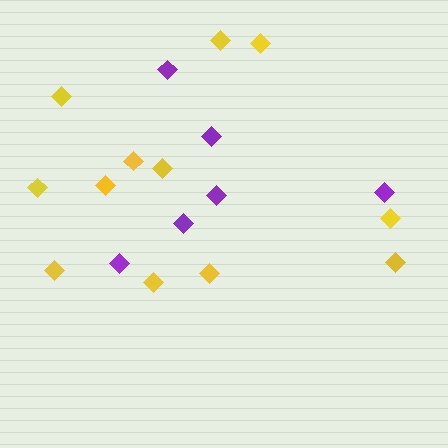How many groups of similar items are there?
There are 2 groups: one group of purple diamonds (6) and one group of yellow diamonds (12).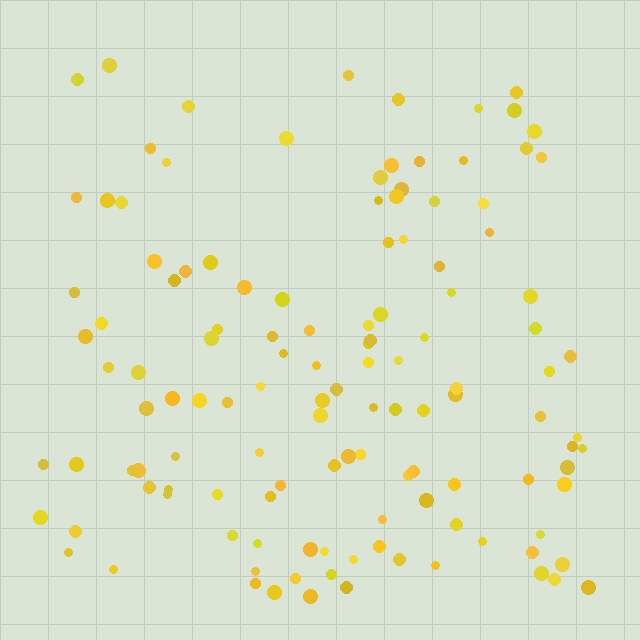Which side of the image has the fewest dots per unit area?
The top.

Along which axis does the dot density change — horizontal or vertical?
Vertical.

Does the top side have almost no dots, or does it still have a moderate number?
Still a moderate number, just noticeably fewer than the bottom.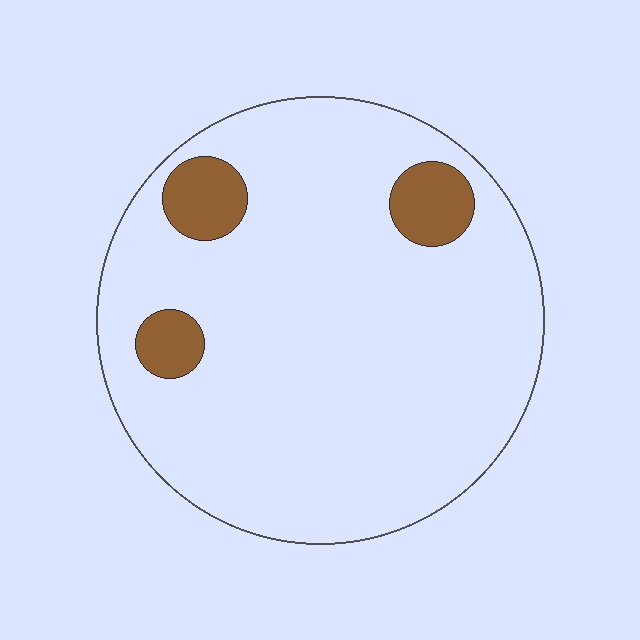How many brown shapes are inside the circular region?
3.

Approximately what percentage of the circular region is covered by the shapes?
Approximately 10%.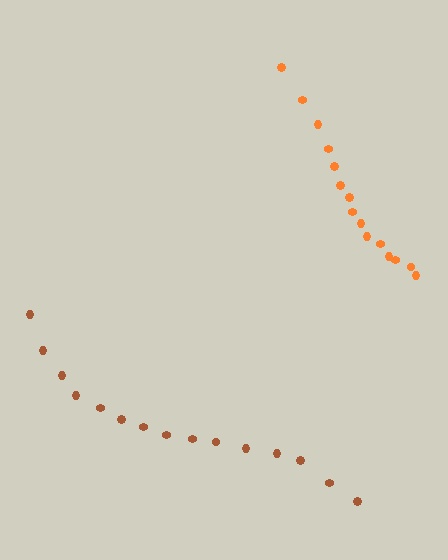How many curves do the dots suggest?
There are 2 distinct paths.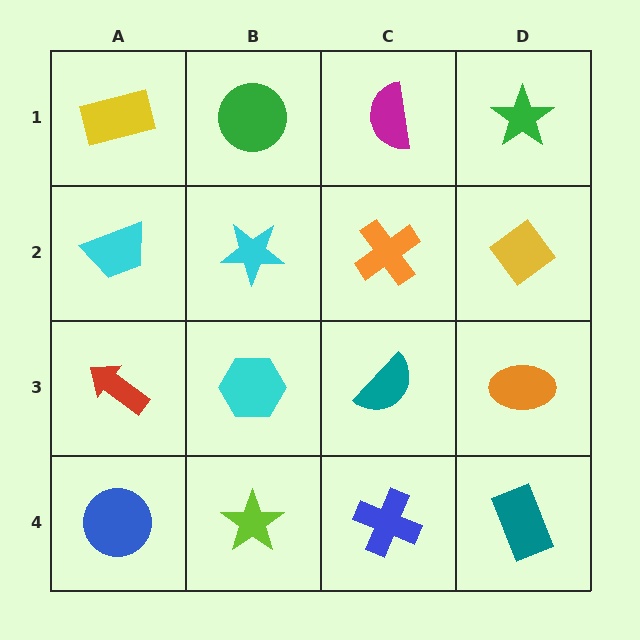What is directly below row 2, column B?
A cyan hexagon.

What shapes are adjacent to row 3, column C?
An orange cross (row 2, column C), a blue cross (row 4, column C), a cyan hexagon (row 3, column B), an orange ellipse (row 3, column D).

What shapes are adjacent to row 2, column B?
A green circle (row 1, column B), a cyan hexagon (row 3, column B), a cyan trapezoid (row 2, column A), an orange cross (row 2, column C).